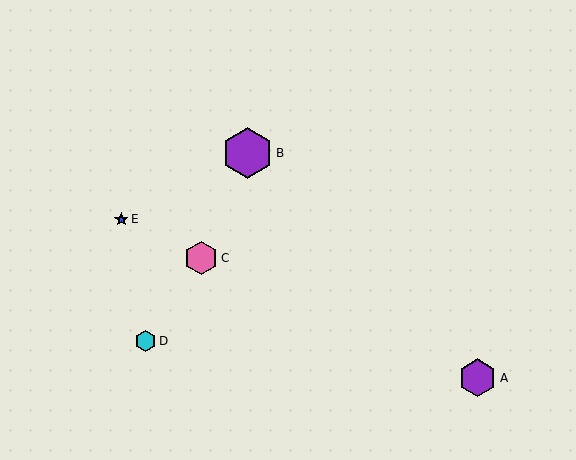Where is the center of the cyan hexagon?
The center of the cyan hexagon is at (145, 341).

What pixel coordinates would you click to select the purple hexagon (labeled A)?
Click at (478, 378) to select the purple hexagon A.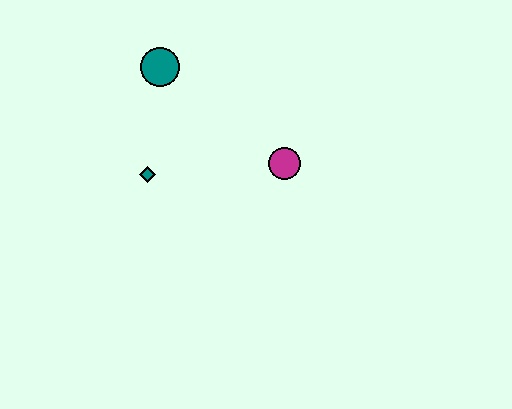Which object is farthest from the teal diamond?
The magenta circle is farthest from the teal diamond.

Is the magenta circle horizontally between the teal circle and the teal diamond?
No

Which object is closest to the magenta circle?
The teal diamond is closest to the magenta circle.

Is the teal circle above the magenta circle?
Yes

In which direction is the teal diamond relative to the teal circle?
The teal diamond is below the teal circle.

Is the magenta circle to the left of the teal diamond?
No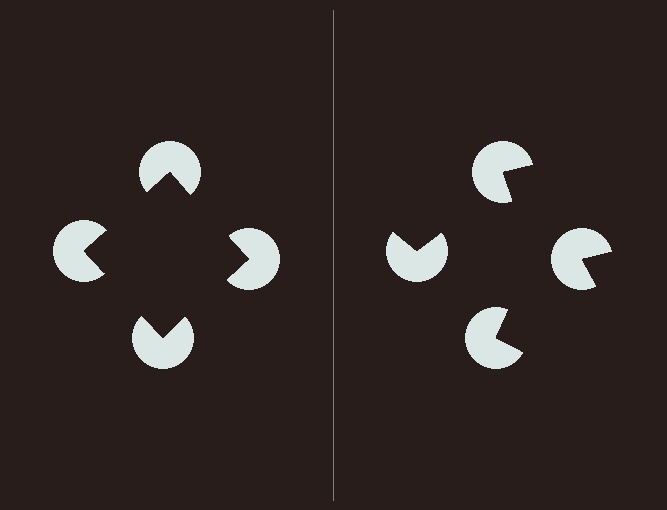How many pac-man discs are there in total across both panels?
8 — 4 on each side.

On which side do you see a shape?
An illusory square appears on the left side. On the right side the wedge cuts are rotated, so no coherent shape forms.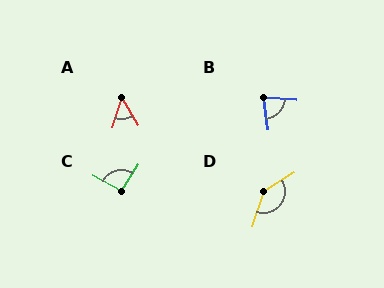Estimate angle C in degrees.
Approximately 94 degrees.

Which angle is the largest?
D, at approximately 139 degrees.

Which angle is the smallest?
A, at approximately 49 degrees.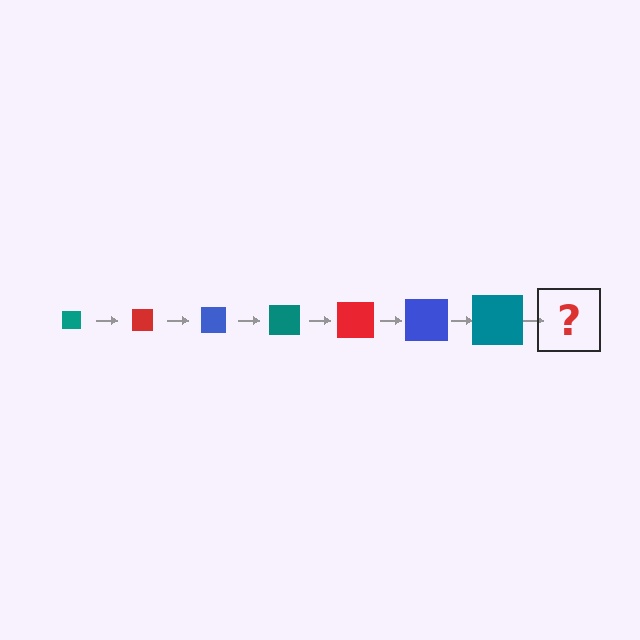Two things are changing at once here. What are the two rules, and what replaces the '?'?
The two rules are that the square grows larger each step and the color cycles through teal, red, and blue. The '?' should be a red square, larger than the previous one.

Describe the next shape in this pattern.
It should be a red square, larger than the previous one.